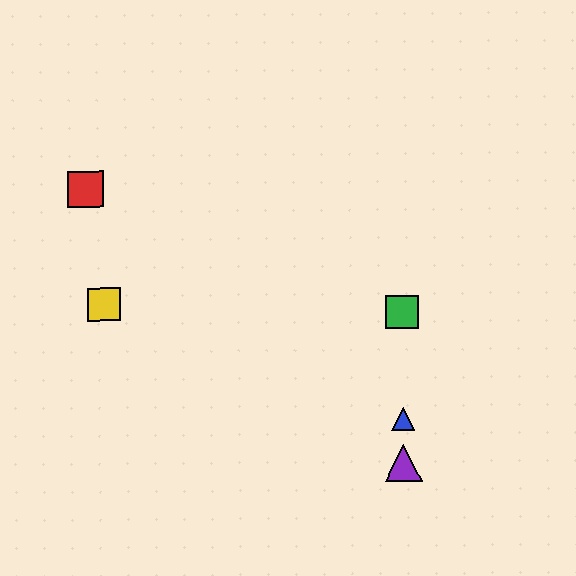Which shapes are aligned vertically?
The blue triangle, the green square, the purple triangle are aligned vertically.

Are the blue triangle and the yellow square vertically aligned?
No, the blue triangle is at x≈403 and the yellow square is at x≈104.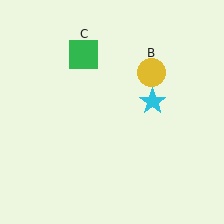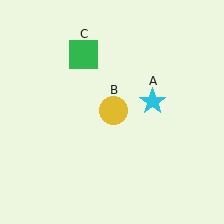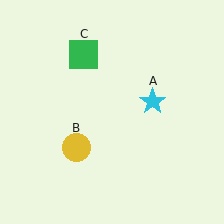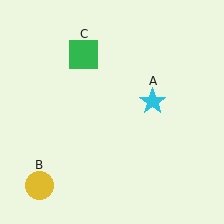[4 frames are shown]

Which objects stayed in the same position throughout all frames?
Cyan star (object A) and green square (object C) remained stationary.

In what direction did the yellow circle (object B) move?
The yellow circle (object B) moved down and to the left.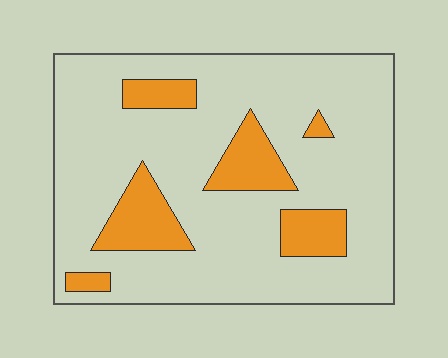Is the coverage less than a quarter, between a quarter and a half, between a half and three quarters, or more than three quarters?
Less than a quarter.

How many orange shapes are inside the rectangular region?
6.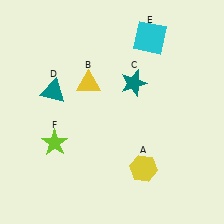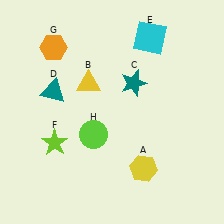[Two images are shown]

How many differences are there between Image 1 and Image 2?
There are 2 differences between the two images.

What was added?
An orange hexagon (G), a lime circle (H) were added in Image 2.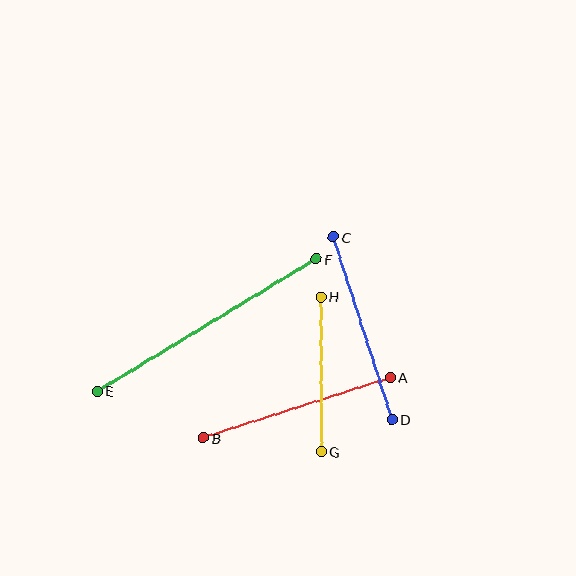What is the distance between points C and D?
The distance is approximately 192 pixels.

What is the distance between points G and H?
The distance is approximately 155 pixels.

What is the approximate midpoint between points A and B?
The midpoint is at approximately (297, 408) pixels.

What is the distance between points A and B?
The distance is approximately 196 pixels.